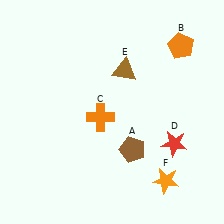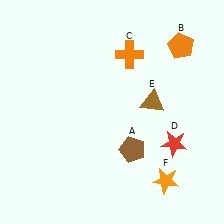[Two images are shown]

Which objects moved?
The objects that moved are: the orange cross (C), the brown triangle (E).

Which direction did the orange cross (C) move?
The orange cross (C) moved up.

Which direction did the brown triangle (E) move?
The brown triangle (E) moved down.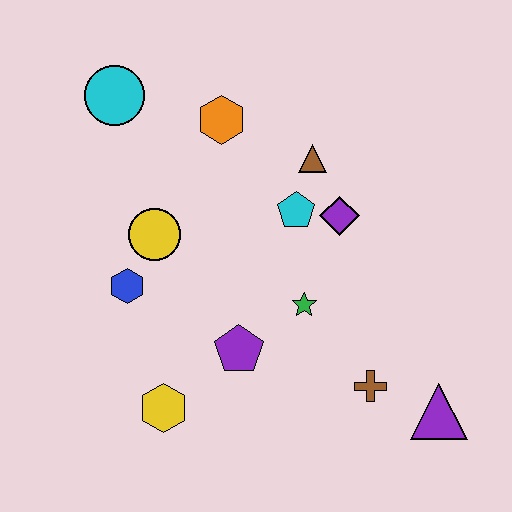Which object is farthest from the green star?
The cyan circle is farthest from the green star.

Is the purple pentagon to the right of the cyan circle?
Yes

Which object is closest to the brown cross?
The purple triangle is closest to the brown cross.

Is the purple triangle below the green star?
Yes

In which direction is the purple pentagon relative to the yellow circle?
The purple pentagon is below the yellow circle.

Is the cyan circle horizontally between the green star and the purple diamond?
No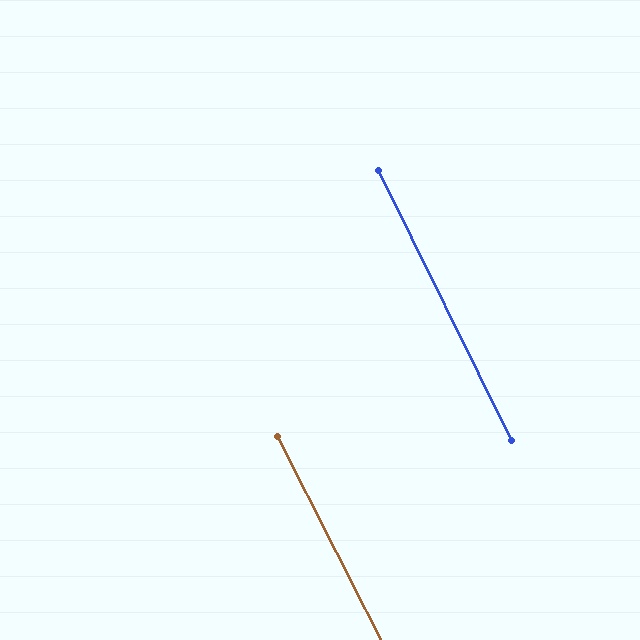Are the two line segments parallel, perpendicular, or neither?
Parallel — their directions differ by only 0.8°.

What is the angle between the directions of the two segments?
Approximately 1 degree.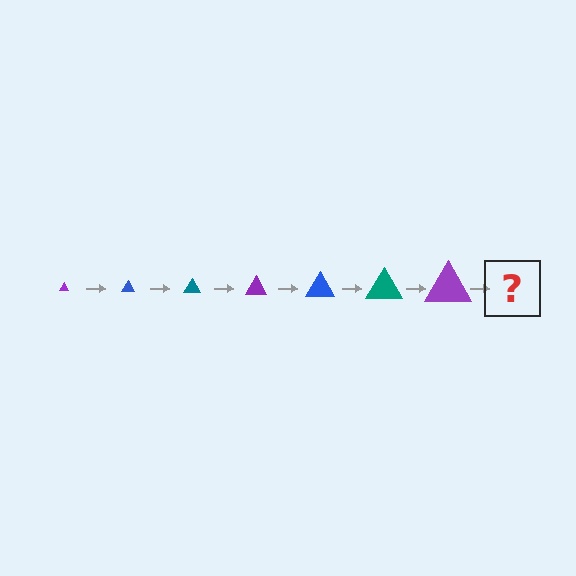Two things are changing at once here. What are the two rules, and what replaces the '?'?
The two rules are that the triangle grows larger each step and the color cycles through purple, blue, and teal. The '?' should be a blue triangle, larger than the previous one.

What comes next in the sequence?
The next element should be a blue triangle, larger than the previous one.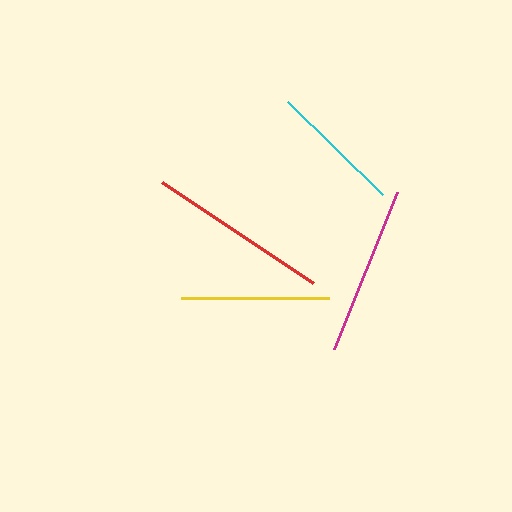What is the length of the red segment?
The red segment is approximately 182 pixels long.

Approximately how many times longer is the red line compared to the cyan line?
The red line is approximately 1.4 times the length of the cyan line.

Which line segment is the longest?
The red line is the longest at approximately 182 pixels.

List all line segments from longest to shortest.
From longest to shortest: red, magenta, yellow, cyan.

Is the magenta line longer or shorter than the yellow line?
The magenta line is longer than the yellow line.